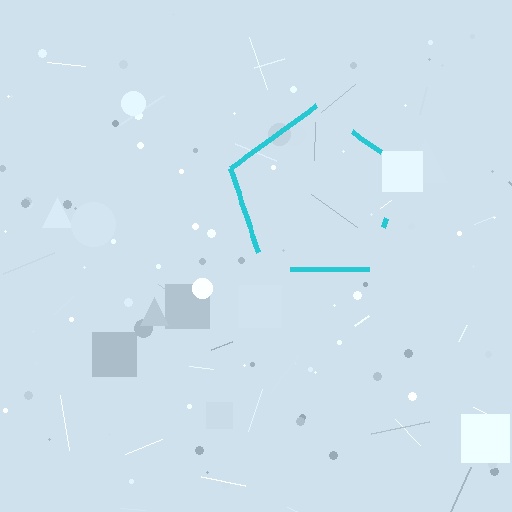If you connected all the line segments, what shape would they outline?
They would outline a pentagon.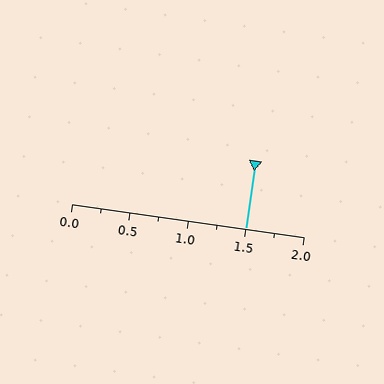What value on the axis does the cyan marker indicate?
The marker indicates approximately 1.5.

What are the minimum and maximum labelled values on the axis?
The axis runs from 0.0 to 2.0.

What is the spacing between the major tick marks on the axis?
The major ticks are spaced 0.5 apart.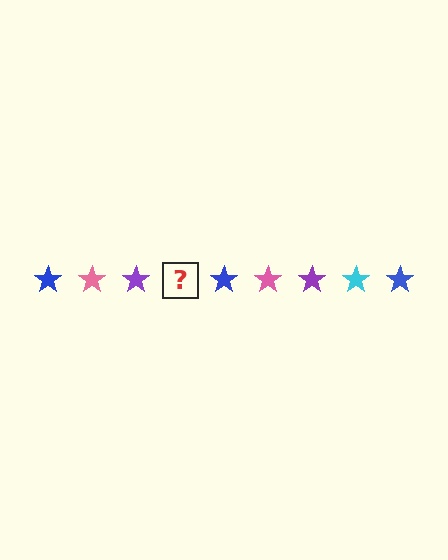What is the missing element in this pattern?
The missing element is a cyan star.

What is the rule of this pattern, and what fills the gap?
The rule is that the pattern cycles through blue, pink, purple, cyan stars. The gap should be filled with a cyan star.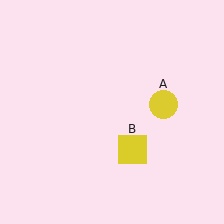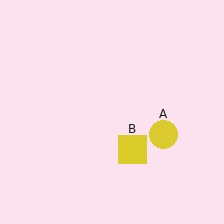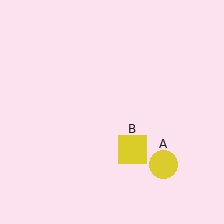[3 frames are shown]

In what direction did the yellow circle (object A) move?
The yellow circle (object A) moved down.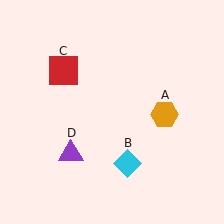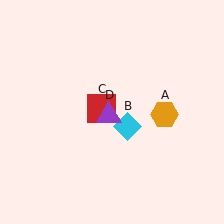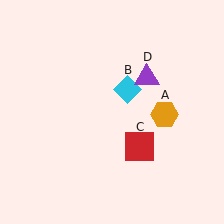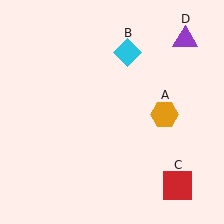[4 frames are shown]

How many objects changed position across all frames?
3 objects changed position: cyan diamond (object B), red square (object C), purple triangle (object D).